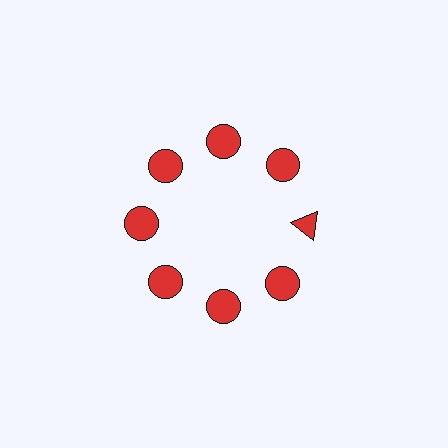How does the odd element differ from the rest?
It has a different shape: triangle instead of circle.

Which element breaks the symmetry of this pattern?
The red triangle at roughly the 3 o'clock position breaks the symmetry. All other shapes are red circles.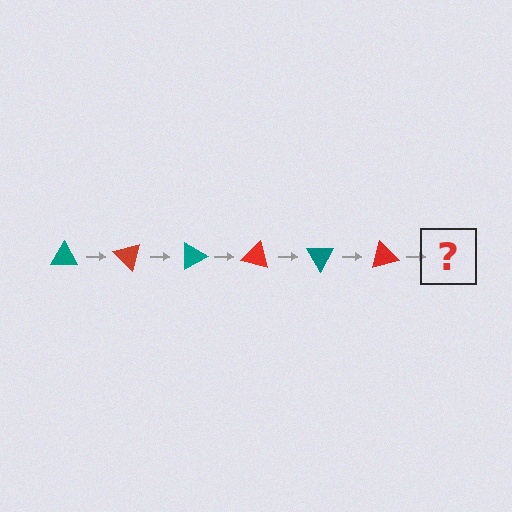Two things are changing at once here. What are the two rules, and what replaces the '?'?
The two rules are that it rotates 45 degrees each step and the color cycles through teal and red. The '?' should be a teal triangle, rotated 270 degrees from the start.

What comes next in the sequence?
The next element should be a teal triangle, rotated 270 degrees from the start.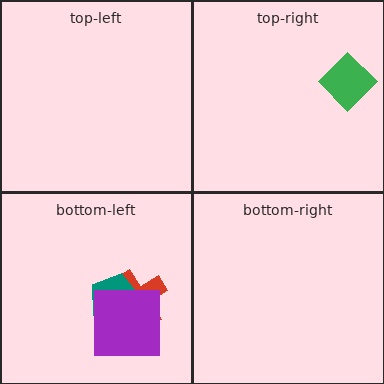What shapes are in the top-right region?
The green diamond.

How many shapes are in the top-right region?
1.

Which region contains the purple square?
The bottom-left region.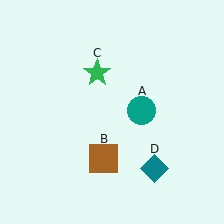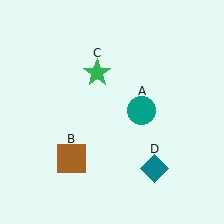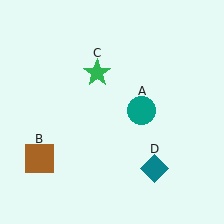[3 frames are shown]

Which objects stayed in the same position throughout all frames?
Teal circle (object A) and green star (object C) and teal diamond (object D) remained stationary.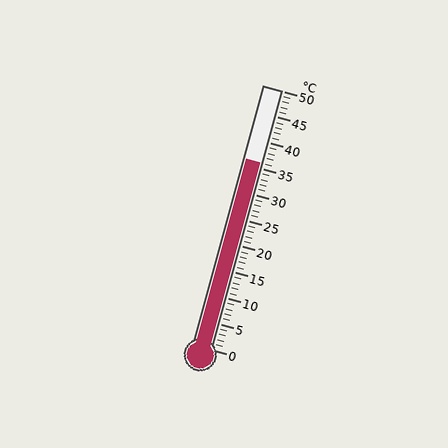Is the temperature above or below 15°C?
The temperature is above 15°C.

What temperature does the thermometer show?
The thermometer shows approximately 36°C.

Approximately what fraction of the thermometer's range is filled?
The thermometer is filled to approximately 70% of its range.